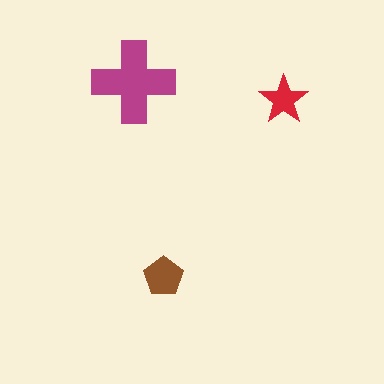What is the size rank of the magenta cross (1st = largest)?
1st.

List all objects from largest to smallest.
The magenta cross, the brown pentagon, the red star.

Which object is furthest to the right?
The red star is rightmost.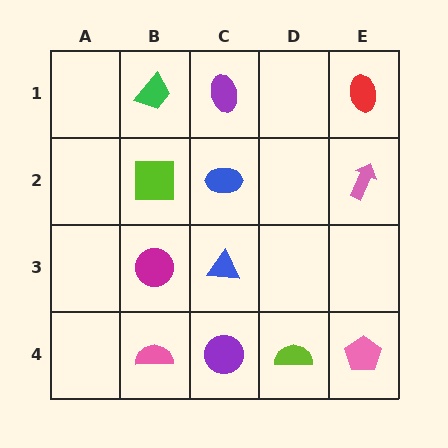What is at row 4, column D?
A lime semicircle.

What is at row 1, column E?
A red ellipse.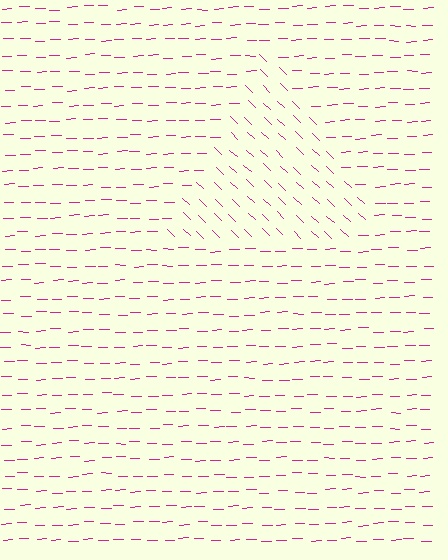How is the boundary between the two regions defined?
The boundary is defined purely by a change in line orientation (approximately 45 degrees difference). All lines are the same color and thickness.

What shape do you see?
I see a triangle.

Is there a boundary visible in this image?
Yes, there is a texture boundary formed by a change in line orientation.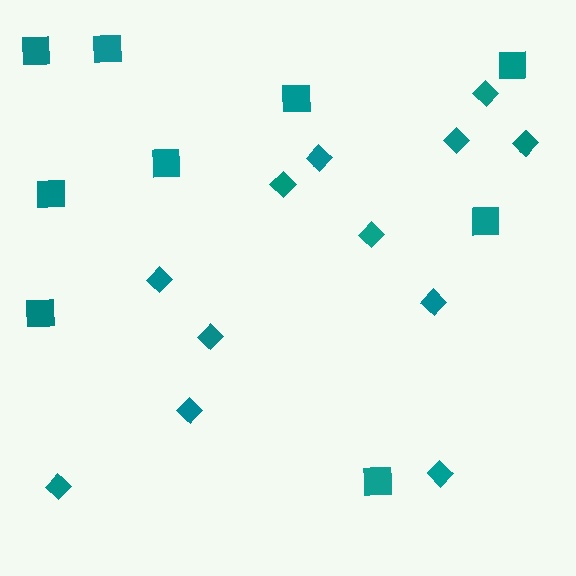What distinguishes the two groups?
There are 2 groups: one group of squares (9) and one group of diamonds (12).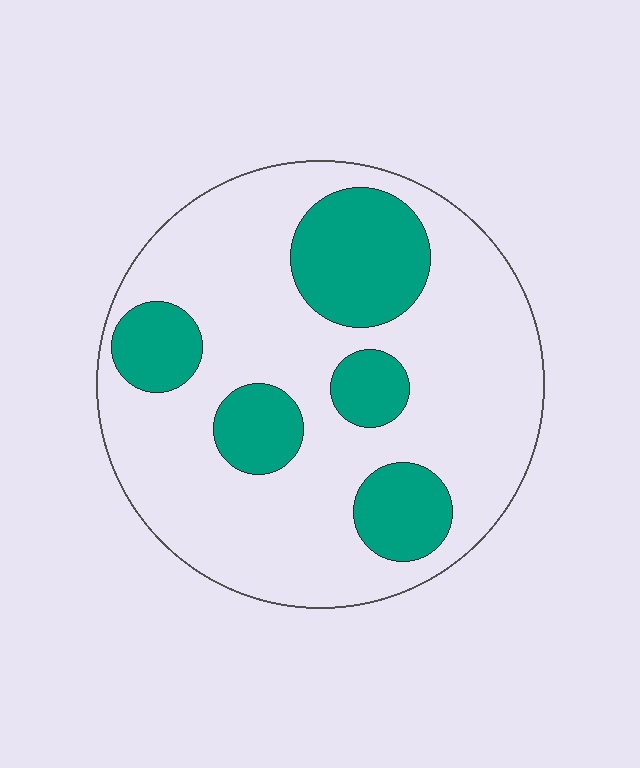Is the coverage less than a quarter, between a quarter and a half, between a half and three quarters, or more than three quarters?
Between a quarter and a half.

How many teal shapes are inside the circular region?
5.